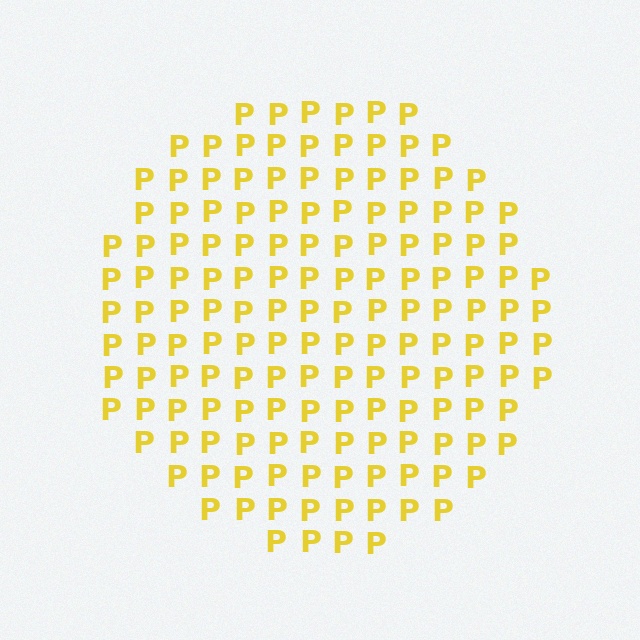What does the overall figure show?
The overall figure shows a circle.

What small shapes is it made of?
It is made of small letter P's.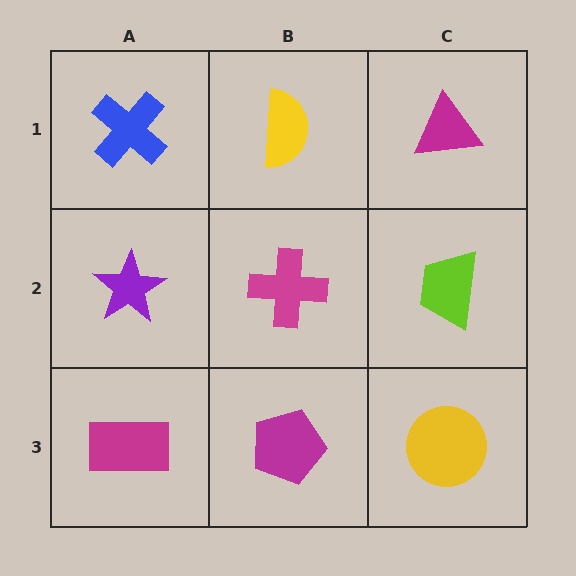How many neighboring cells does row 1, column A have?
2.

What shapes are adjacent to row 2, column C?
A magenta triangle (row 1, column C), a yellow circle (row 3, column C), a magenta cross (row 2, column B).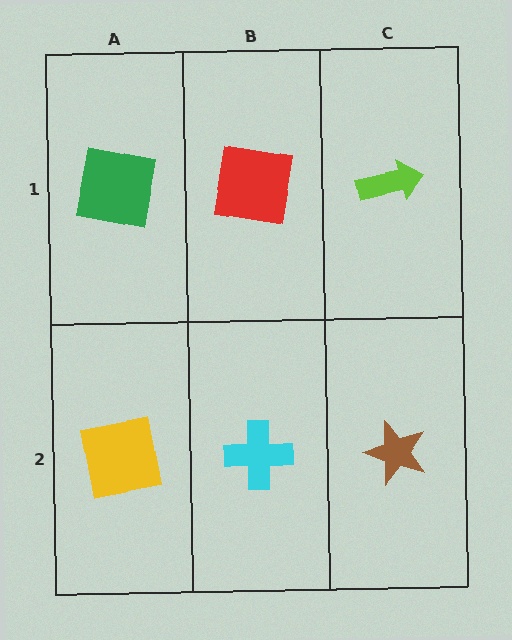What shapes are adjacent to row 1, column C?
A brown star (row 2, column C), a red square (row 1, column B).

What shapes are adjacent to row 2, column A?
A green square (row 1, column A), a cyan cross (row 2, column B).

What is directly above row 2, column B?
A red square.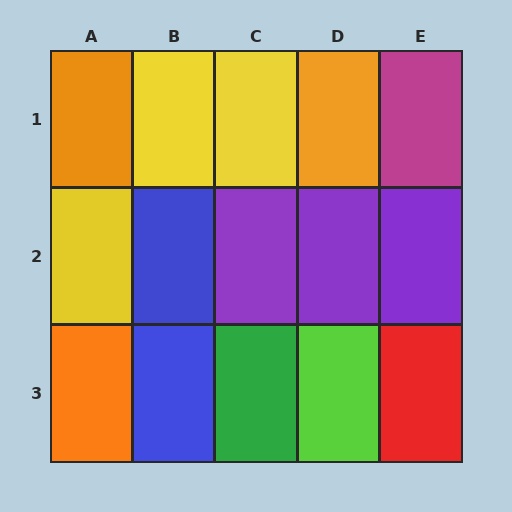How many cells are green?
1 cell is green.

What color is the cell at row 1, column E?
Magenta.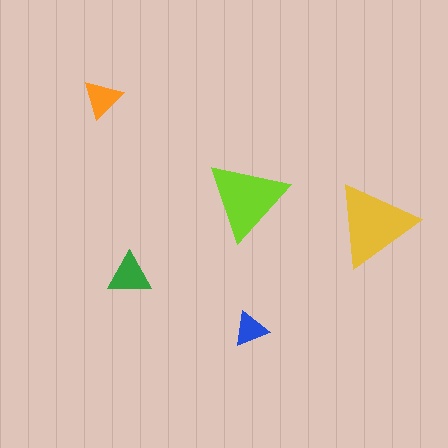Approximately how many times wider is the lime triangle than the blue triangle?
About 2.5 times wider.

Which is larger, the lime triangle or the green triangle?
The lime one.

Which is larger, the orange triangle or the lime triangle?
The lime one.